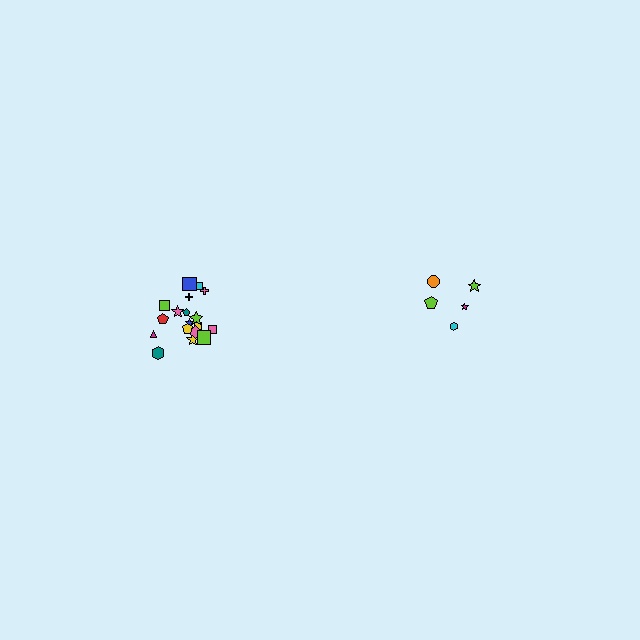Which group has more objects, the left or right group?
The left group.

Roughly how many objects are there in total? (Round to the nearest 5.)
Roughly 25 objects in total.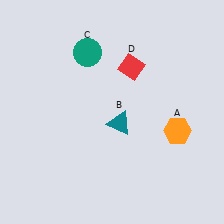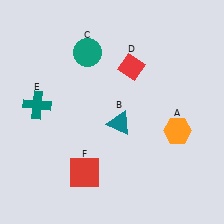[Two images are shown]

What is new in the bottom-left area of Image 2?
A red square (F) was added in the bottom-left area of Image 2.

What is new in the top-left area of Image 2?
A teal cross (E) was added in the top-left area of Image 2.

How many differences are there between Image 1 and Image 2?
There are 2 differences between the two images.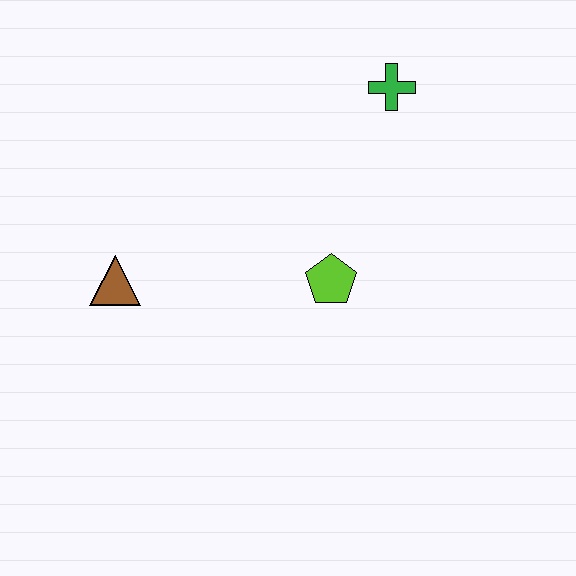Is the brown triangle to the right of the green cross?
No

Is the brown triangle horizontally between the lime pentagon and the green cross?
No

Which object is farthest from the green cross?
The brown triangle is farthest from the green cross.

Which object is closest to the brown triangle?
The lime pentagon is closest to the brown triangle.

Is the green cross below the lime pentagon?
No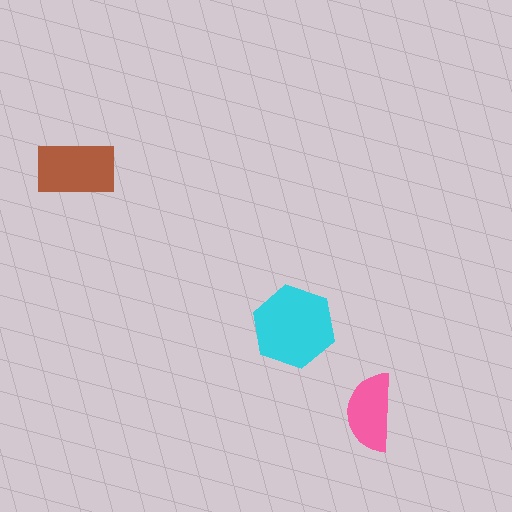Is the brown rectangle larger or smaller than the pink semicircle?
Larger.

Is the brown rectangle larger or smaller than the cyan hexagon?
Smaller.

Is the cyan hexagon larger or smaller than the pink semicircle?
Larger.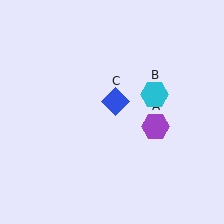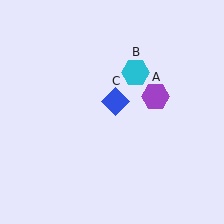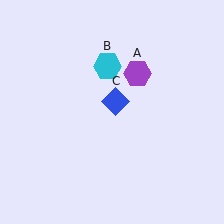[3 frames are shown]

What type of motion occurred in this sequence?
The purple hexagon (object A), cyan hexagon (object B) rotated counterclockwise around the center of the scene.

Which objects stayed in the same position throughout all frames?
Blue diamond (object C) remained stationary.